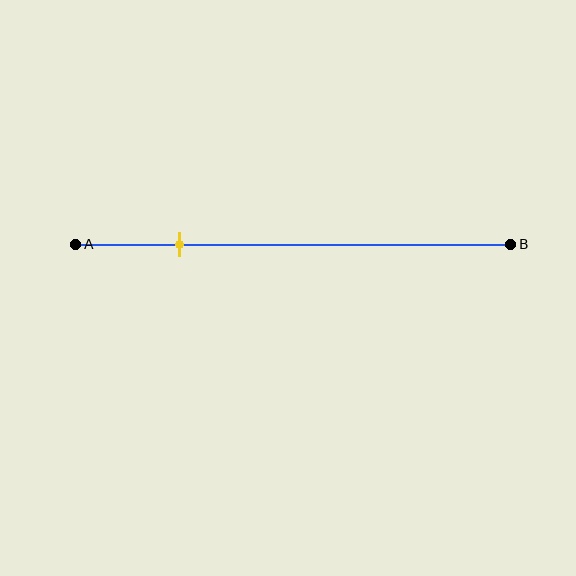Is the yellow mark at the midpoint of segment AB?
No, the mark is at about 25% from A, not at the 50% midpoint.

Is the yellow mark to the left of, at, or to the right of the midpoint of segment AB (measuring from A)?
The yellow mark is to the left of the midpoint of segment AB.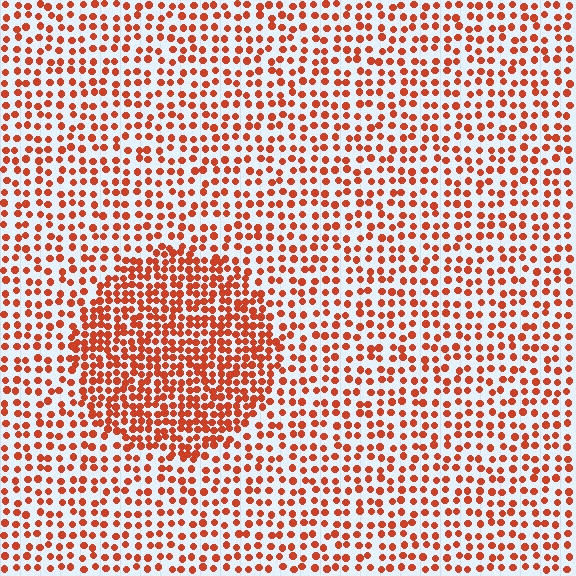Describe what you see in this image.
The image contains small red elements arranged at two different densities. A circle-shaped region is visible where the elements are more densely packed than the surrounding area.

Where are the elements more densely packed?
The elements are more densely packed inside the circle boundary.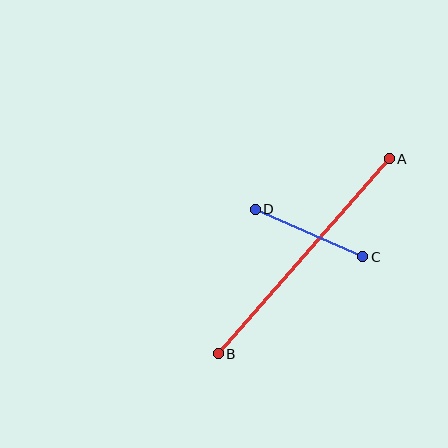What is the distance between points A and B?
The distance is approximately 259 pixels.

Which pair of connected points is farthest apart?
Points A and B are farthest apart.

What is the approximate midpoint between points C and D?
The midpoint is at approximately (309, 233) pixels.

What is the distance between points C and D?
The distance is approximately 118 pixels.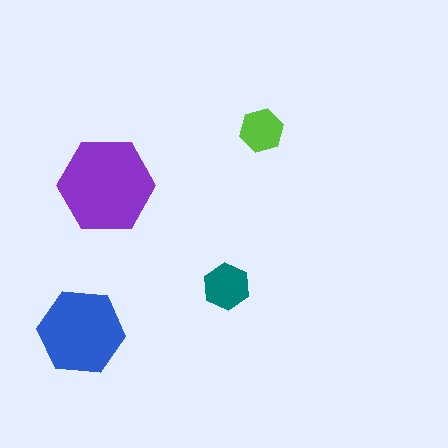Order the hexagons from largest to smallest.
the purple one, the blue one, the teal one, the lime one.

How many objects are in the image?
There are 4 objects in the image.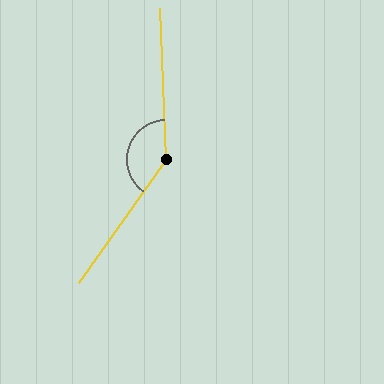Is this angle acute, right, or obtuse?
It is obtuse.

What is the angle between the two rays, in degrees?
Approximately 142 degrees.